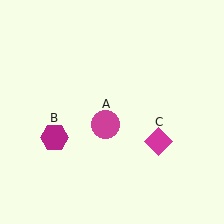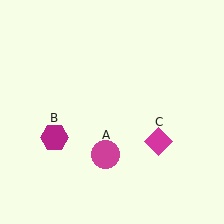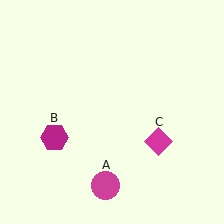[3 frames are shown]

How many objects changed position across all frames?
1 object changed position: magenta circle (object A).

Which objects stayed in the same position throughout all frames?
Magenta hexagon (object B) and magenta diamond (object C) remained stationary.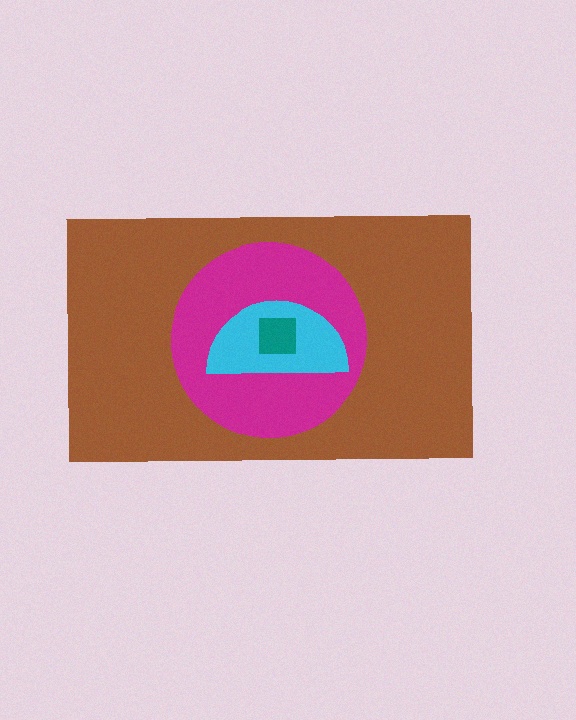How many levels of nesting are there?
4.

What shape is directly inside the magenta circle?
The cyan semicircle.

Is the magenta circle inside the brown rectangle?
Yes.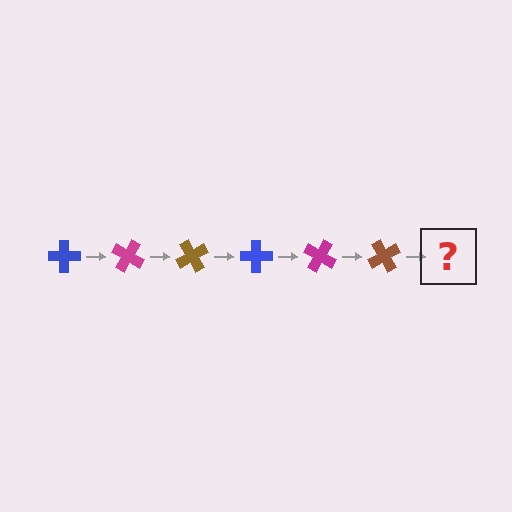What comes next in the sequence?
The next element should be a blue cross, rotated 180 degrees from the start.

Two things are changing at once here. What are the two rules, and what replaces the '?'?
The two rules are that it rotates 30 degrees each step and the color cycles through blue, magenta, and brown. The '?' should be a blue cross, rotated 180 degrees from the start.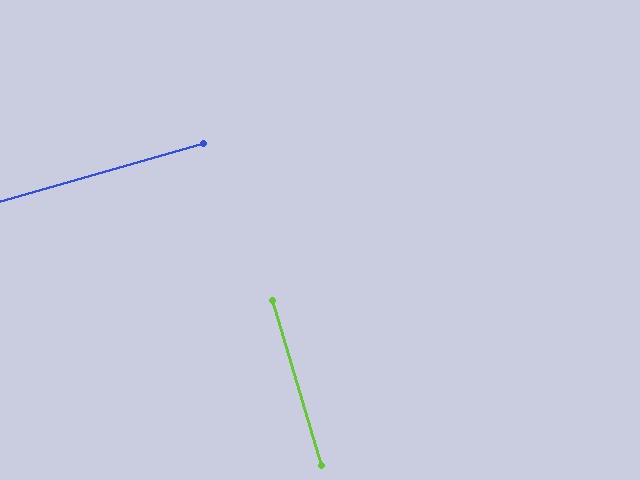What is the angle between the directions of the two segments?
Approximately 89 degrees.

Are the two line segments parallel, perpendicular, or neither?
Perpendicular — they meet at approximately 89°.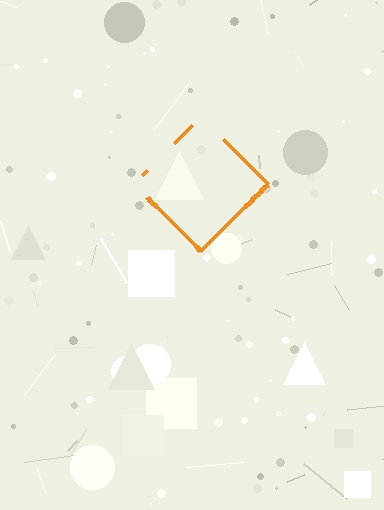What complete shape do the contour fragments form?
The contour fragments form a diamond.